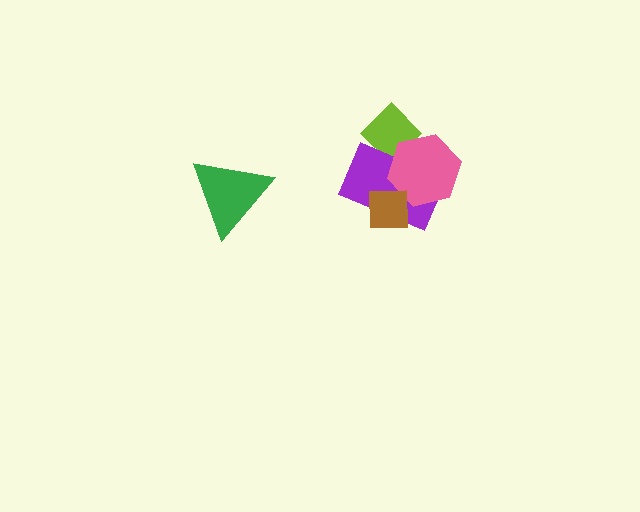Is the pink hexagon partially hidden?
Yes, it is partially covered by another shape.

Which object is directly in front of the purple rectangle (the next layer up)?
The pink hexagon is directly in front of the purple rectangle.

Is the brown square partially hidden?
No, no other shape covers it.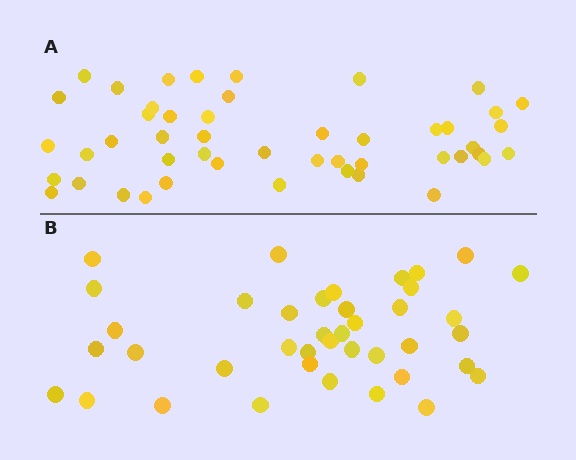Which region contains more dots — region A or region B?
Region A (the top region) has more dots.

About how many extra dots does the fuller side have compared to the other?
Region A has roughly 8 or so more dots than region B.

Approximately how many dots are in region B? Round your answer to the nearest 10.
About 40 dots.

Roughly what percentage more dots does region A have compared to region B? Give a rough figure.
About 20% more.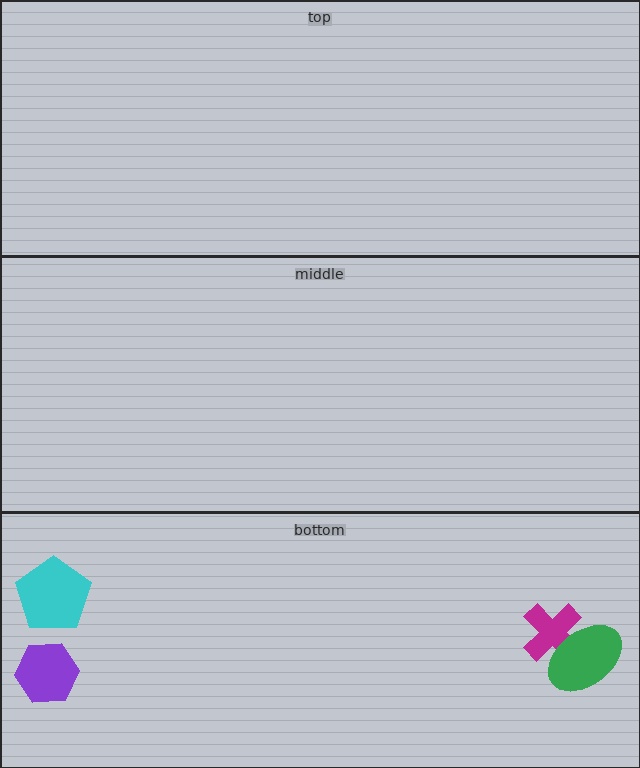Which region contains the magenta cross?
The bottom region.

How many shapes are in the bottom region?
4.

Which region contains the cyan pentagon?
The bottom region.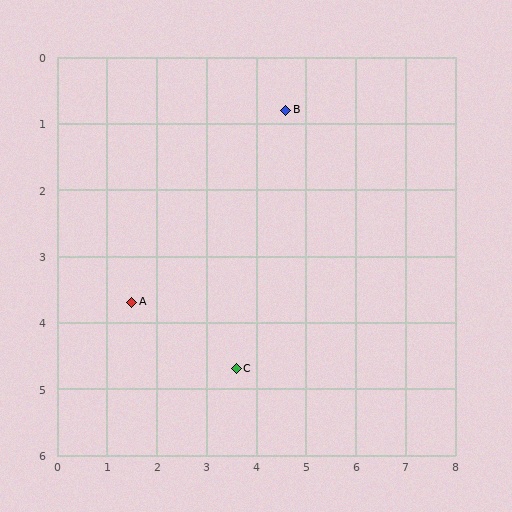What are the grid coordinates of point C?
Point C is at approximately (3.6, 4.7).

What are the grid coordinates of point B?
Point B is at approximately (4.6, 0.8).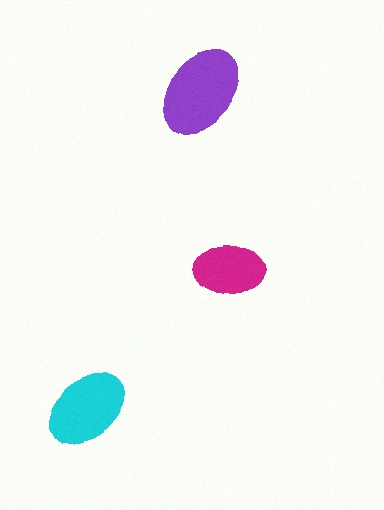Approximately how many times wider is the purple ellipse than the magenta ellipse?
About 1.5 times wider.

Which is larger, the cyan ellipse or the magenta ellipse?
The cyan one.